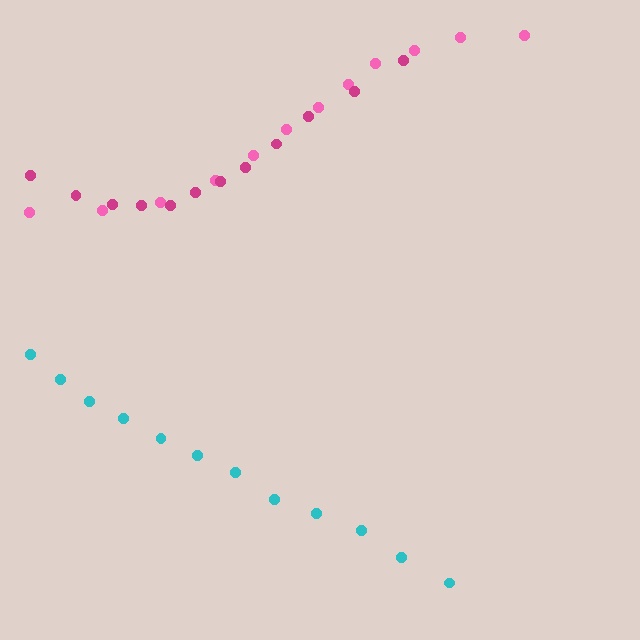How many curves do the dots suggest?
There are 3 distinct paths.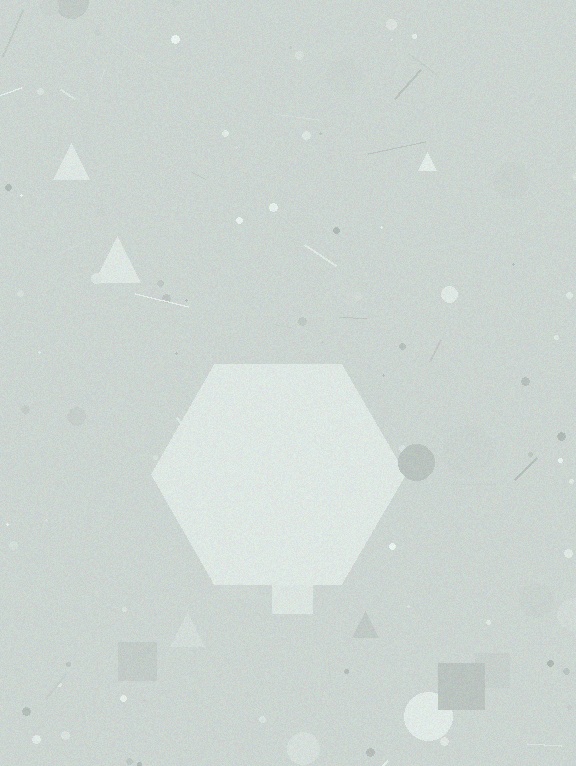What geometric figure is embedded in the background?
A hexagon is embedded in the background.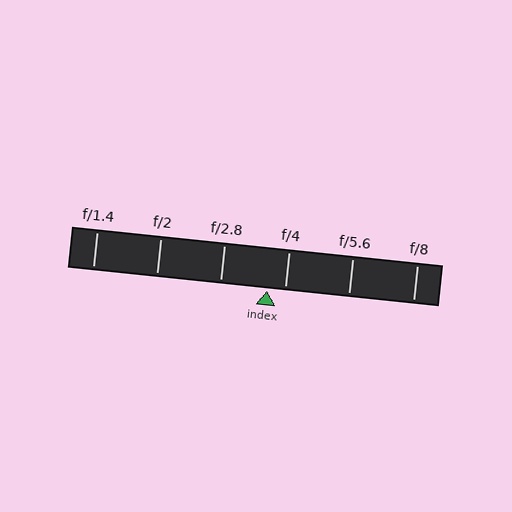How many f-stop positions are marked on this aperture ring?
There are 6 f-stop positions marked.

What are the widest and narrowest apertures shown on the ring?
The widest aperture shown is f/1.4 and the narrowest is f/8.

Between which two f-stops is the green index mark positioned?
The index mark is between f/2.8 and f/4.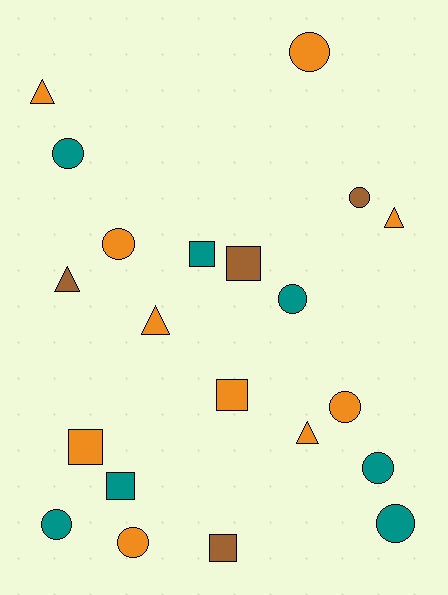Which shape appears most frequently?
Circle, with 10 objects.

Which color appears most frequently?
Orange, with 10 objects.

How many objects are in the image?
There are 21 objects.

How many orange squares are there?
There are 2 orange squares.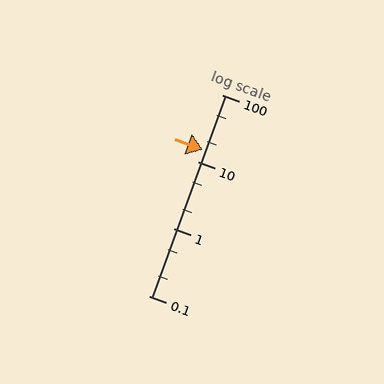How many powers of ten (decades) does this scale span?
The scale spans 3 decades, from 0.1 to 100.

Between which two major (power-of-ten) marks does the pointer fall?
The pointer is between 10 and 100.